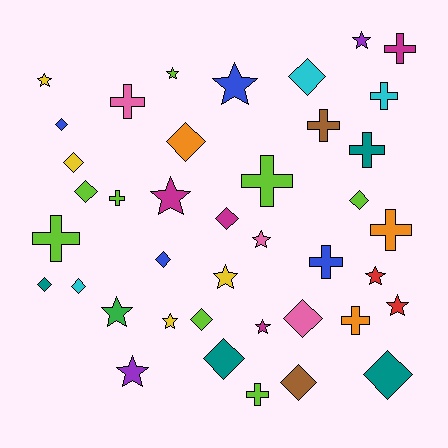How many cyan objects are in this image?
There are 3 cyan objects.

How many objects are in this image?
There are 40 objects.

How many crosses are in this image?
There are 12 crosses.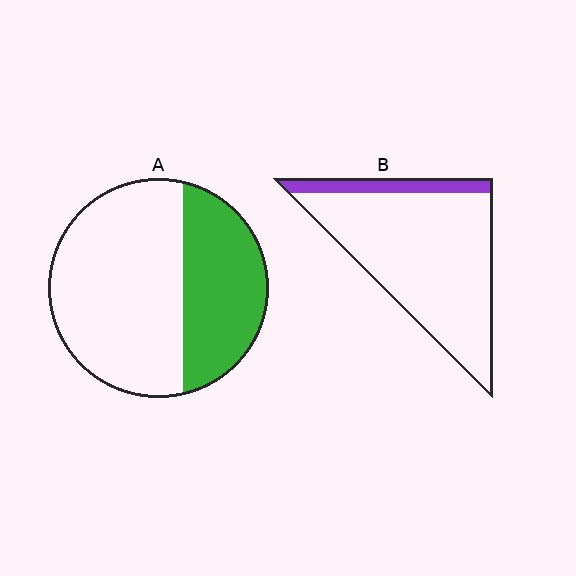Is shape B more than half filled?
No.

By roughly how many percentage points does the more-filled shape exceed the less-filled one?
By roughly 25 percentage points (A over B).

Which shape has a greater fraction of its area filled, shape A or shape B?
Shape A.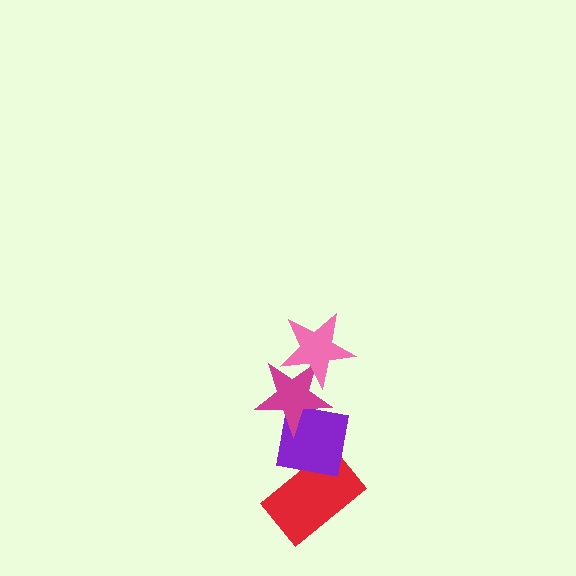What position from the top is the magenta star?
The magenta star is 2nd from the top.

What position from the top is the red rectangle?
The red rectangle is 4th from the top.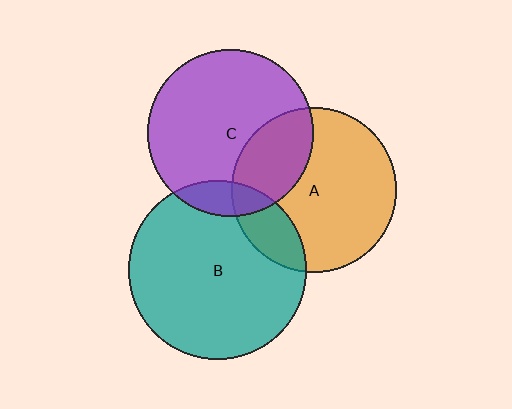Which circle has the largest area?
Circle B (teal).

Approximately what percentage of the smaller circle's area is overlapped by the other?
Approximately 20%.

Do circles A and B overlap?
Yes.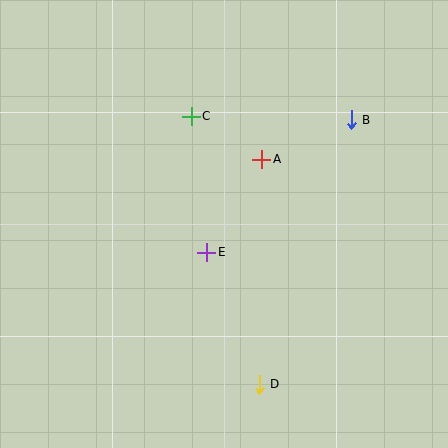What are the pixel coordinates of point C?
Point C is at (191, 116).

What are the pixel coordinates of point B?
Point B is at (351, 120).